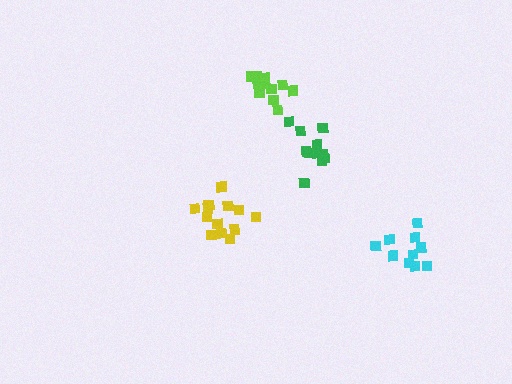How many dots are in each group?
Group 1: 11 dots, Group 2: 14 dots, Group 3: 10 dots, Group 4: 13 dots (48 total).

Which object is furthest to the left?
The yellow cluster is leftmost.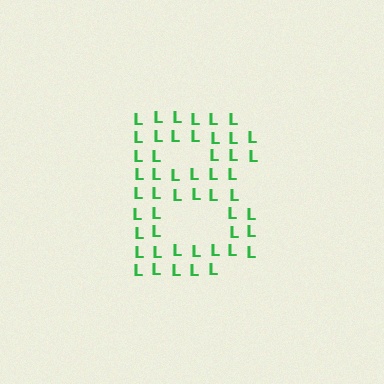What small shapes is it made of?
It is made of small letter L's.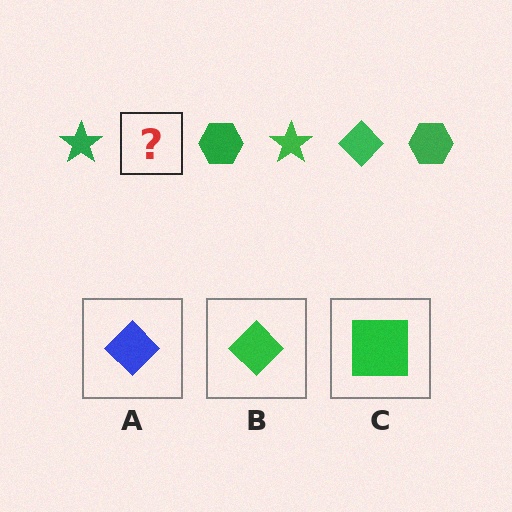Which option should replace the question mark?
Option B.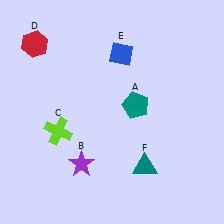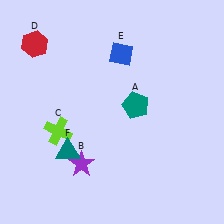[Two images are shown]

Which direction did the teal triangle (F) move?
The teal triangle (F) moved left.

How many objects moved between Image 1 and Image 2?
1 object moved between the two images.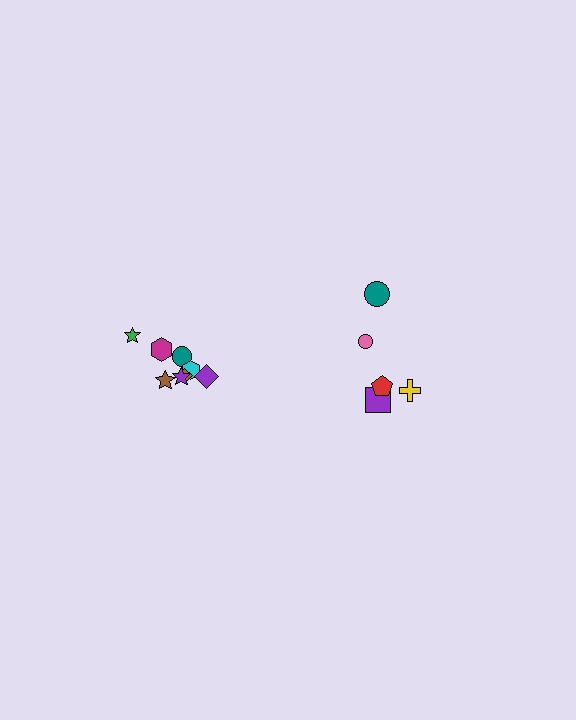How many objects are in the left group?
There are 8 objects.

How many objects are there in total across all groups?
There are 13 objects.